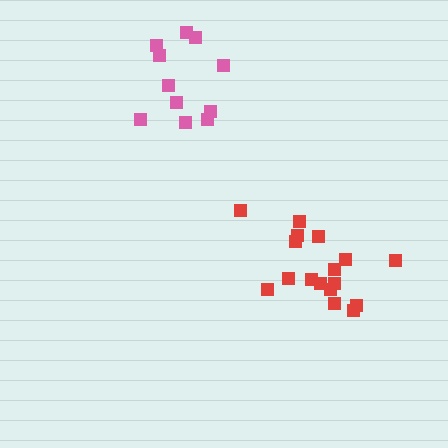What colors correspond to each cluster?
The clusters are colored: red, pink.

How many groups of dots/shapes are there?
There are 2 groups.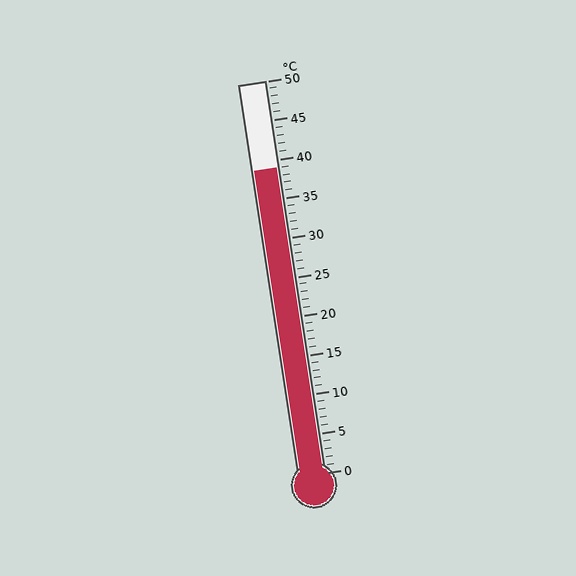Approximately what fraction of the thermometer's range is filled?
The thermometer is filled to approximately 80% of its range.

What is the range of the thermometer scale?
The thermometer scale ranges from 0°C to 50°C.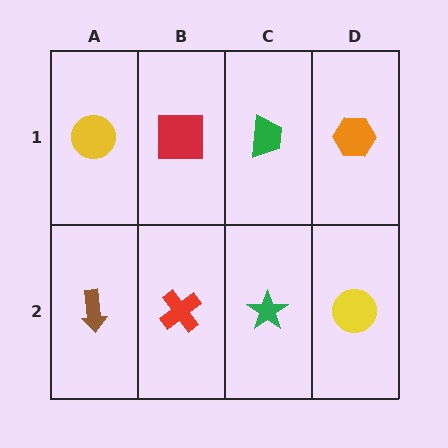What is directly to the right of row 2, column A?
A red cross.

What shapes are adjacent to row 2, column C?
A green trapezoid (row 1, column C), a red cross (row 2, column B), a yellow circle (row 2, column D).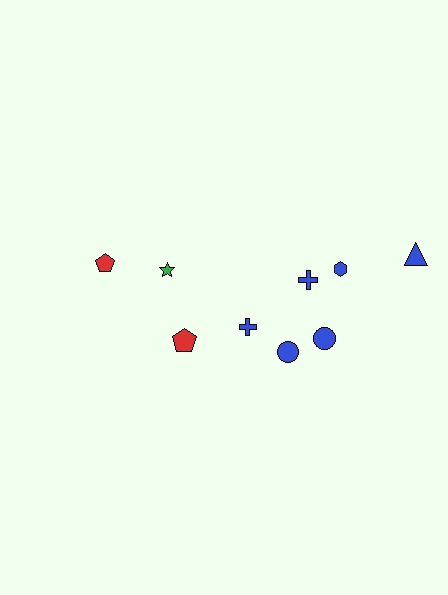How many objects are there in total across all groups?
There are 9 objects.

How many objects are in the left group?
There are 3 objects.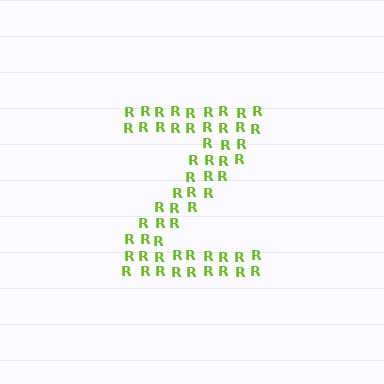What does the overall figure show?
The overall figure shows the letter Z.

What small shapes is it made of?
It is made of small letter R's.